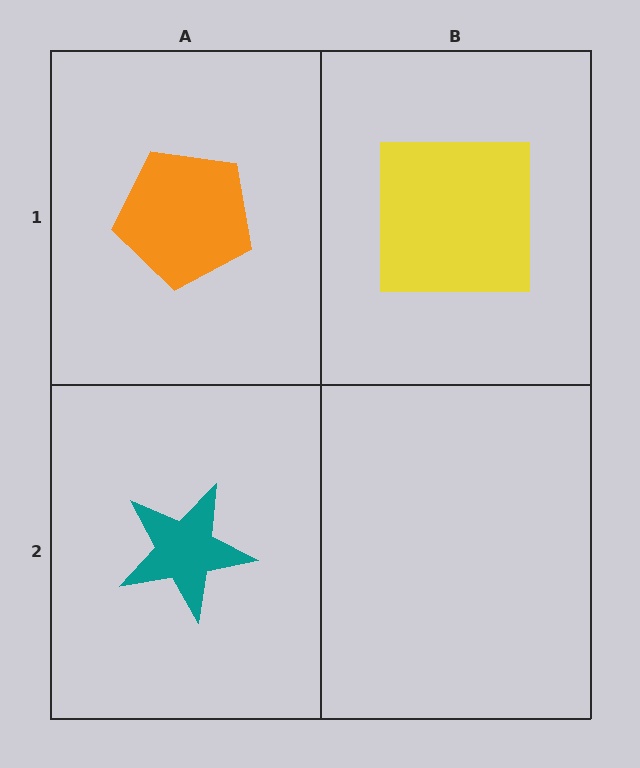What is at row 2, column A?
A teal star.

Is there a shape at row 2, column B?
No, that cell is empty.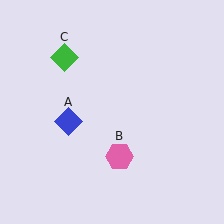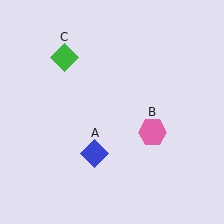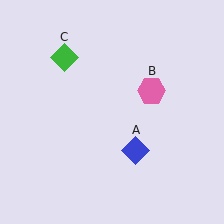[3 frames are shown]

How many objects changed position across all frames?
2 objects changed position: blue diamond (object A), pink hexagon (object B).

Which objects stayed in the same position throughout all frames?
Green diamond (object C) remained stationary.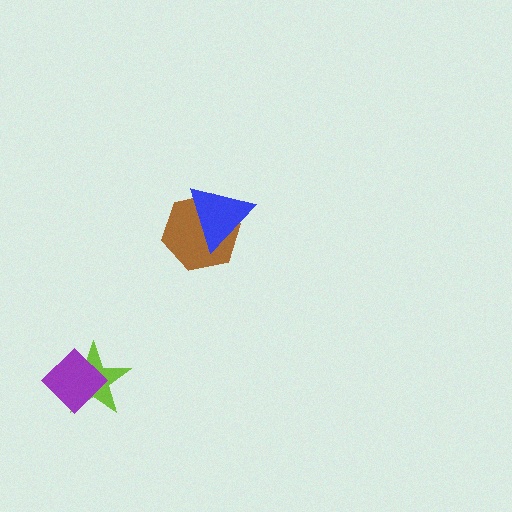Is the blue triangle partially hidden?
No, no other shape covers it.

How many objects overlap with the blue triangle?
1 object overlaps with the blue triangle.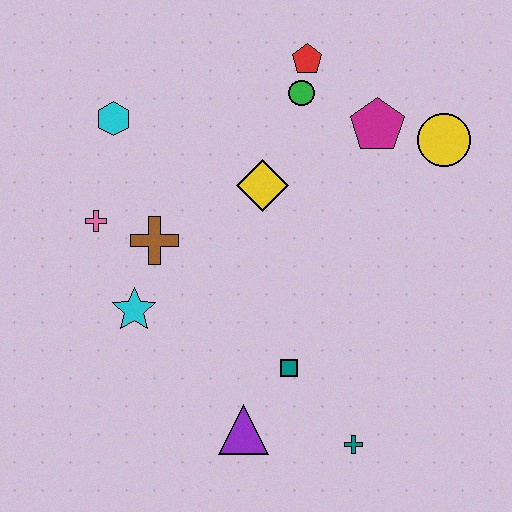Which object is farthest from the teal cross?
The cyan hexagon is farthest from the teal cross.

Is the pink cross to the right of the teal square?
No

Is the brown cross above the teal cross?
Yes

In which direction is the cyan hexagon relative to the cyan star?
The cyan hexagon is above the cyan star.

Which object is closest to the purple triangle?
The teal square is closest to the purple triangle.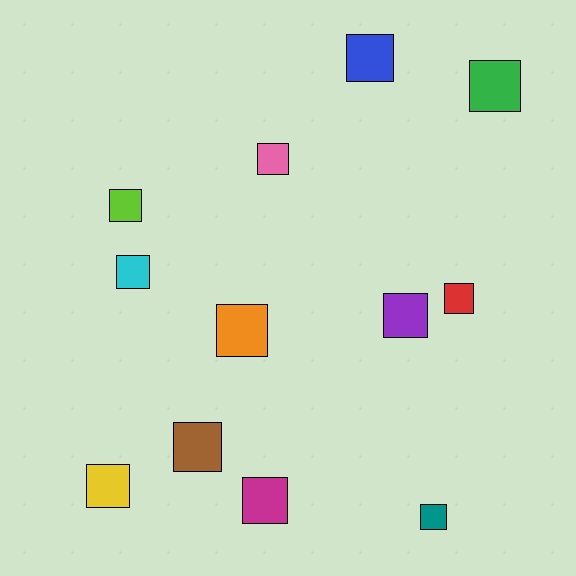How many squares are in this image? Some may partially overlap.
There are 12 squares.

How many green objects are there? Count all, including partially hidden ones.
There is 1 green object.